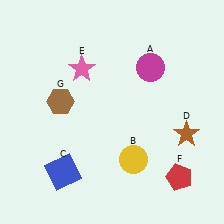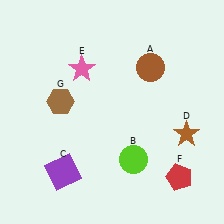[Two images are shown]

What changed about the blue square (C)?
In Image 1, C is blue. In Image 2, it changed to purple.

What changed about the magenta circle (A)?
In Image 1, A is magenta. In Image 2, it changed to brown.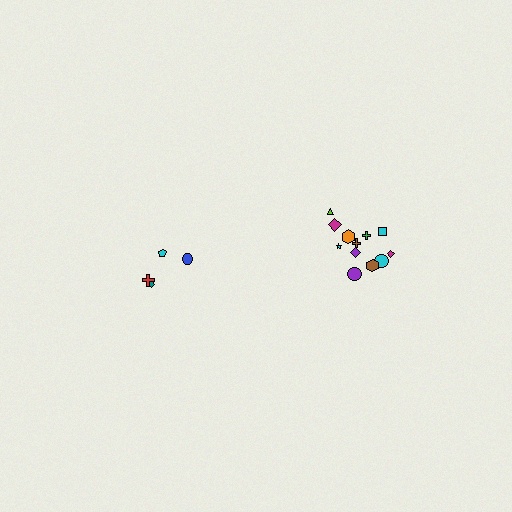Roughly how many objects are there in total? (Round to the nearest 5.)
Roughly 15 objects in total.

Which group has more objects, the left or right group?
The right group.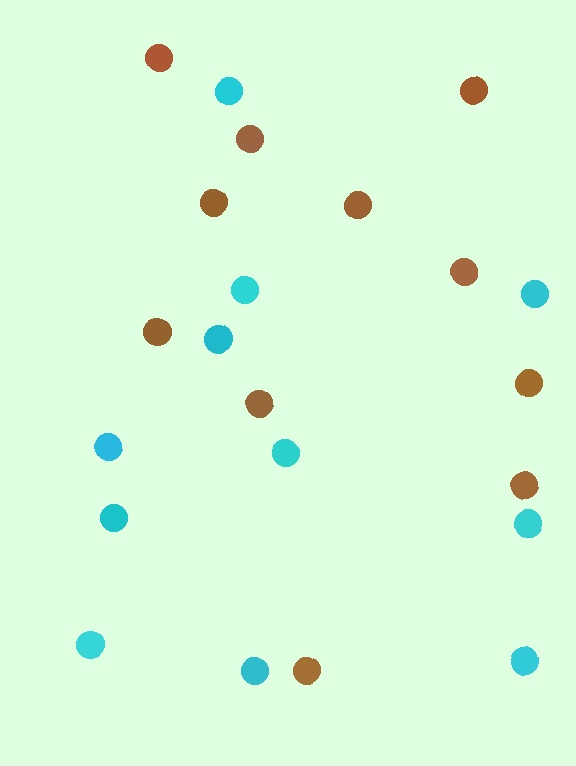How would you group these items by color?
There are 2 groups: one group of brown circles (11) and one group of cyan circles (11).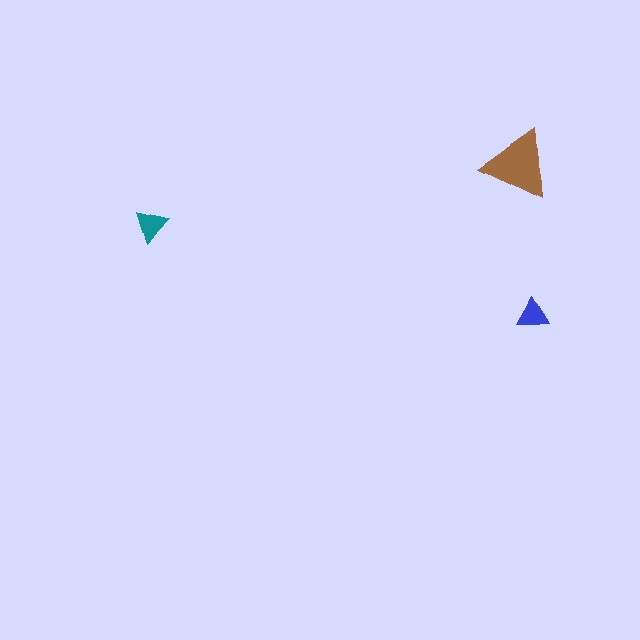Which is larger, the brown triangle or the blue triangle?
The brown one.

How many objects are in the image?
There are 3 objects in the image.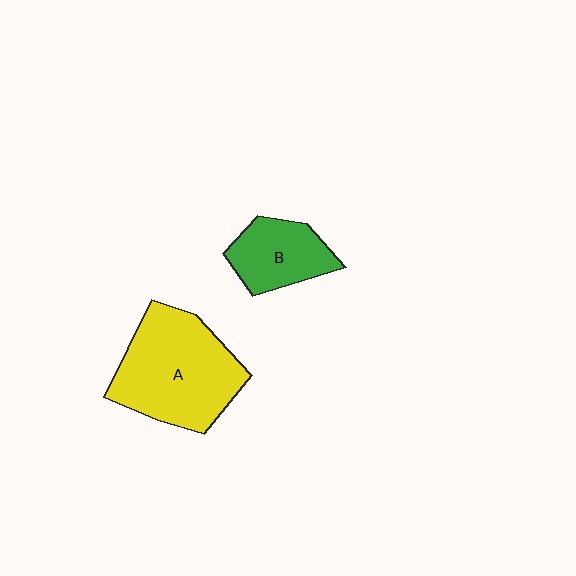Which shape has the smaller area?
Shape B (green).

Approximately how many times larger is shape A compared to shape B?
Approximately 2.0 times.